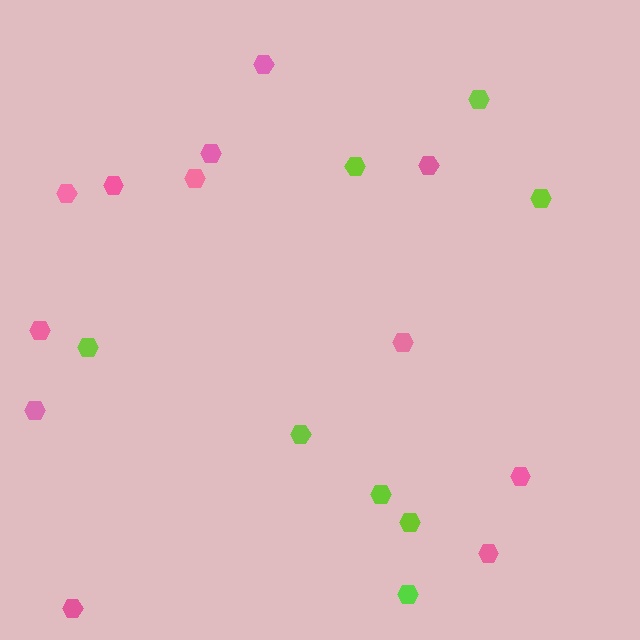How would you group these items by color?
There are 2 groups: one group of lime hexagons (8) and one group of pink hexagons (12).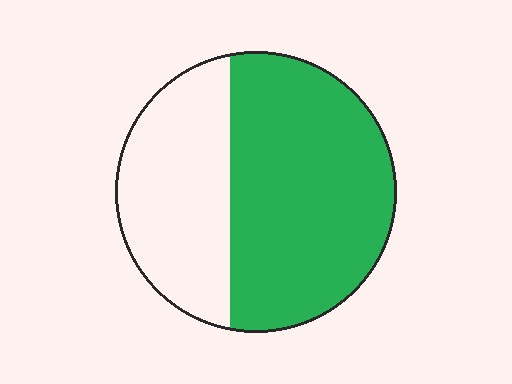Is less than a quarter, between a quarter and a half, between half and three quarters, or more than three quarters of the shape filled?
Between half and three quarters.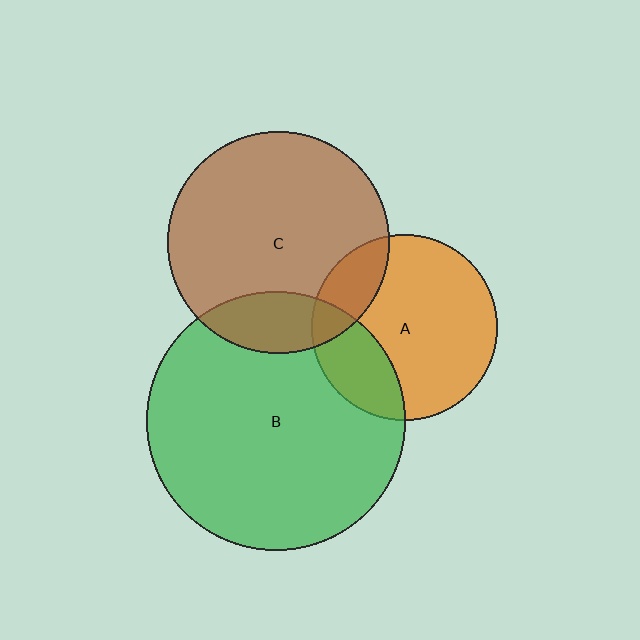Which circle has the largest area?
Circle B (green).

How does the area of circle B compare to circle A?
Approximately 1.9 times.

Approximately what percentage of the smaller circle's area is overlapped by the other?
Approximately 15%.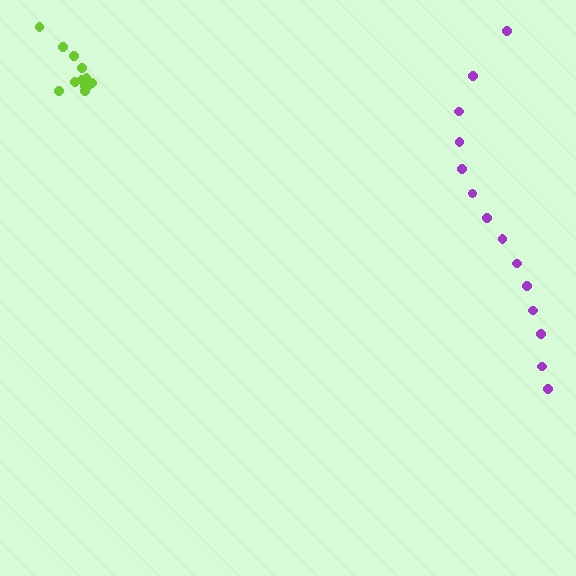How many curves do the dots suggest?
There are 2 distinct paths.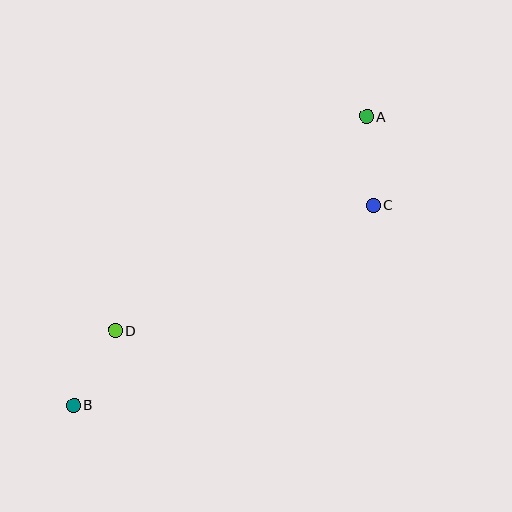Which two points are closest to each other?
Points B and D are closest to each other.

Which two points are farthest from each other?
Points A and B are farthest from each other.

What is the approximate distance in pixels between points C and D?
The distance between C and D is approximately 287 pixels.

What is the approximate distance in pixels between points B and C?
The distance between B and C is approximately 361 pixels.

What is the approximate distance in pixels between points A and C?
The distance between A and C is approximately 89 pixels.